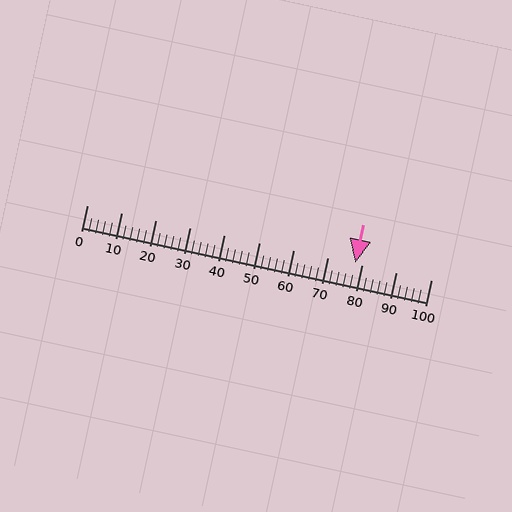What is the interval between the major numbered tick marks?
The major tick marks are spaced 10 units apart.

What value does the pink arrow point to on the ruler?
The pink arrow points to approximately 78.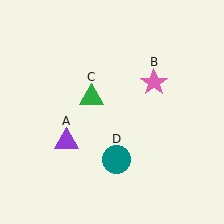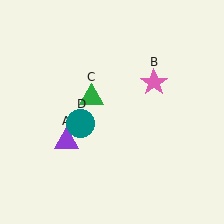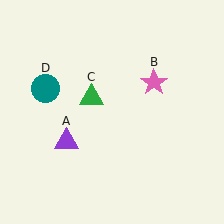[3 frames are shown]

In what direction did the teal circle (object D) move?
The teal circle (object D) moved up and to the left.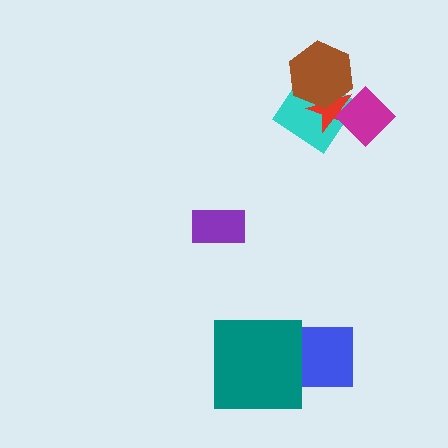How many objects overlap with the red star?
3 objects overlap with the red star.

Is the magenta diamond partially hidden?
No, no other shape covers it.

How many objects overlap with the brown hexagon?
2 objects overlap with the brown hexagon.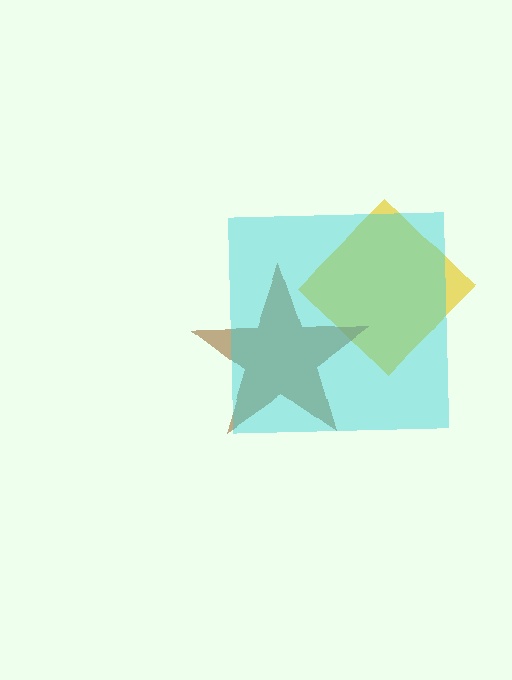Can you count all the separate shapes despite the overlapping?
Yes, there are 3 separate shapes.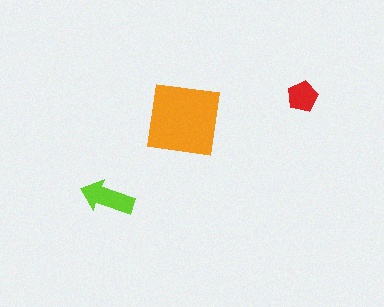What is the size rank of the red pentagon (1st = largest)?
3rd.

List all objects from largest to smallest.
The orange square, the lime arrow, the red pentagon.